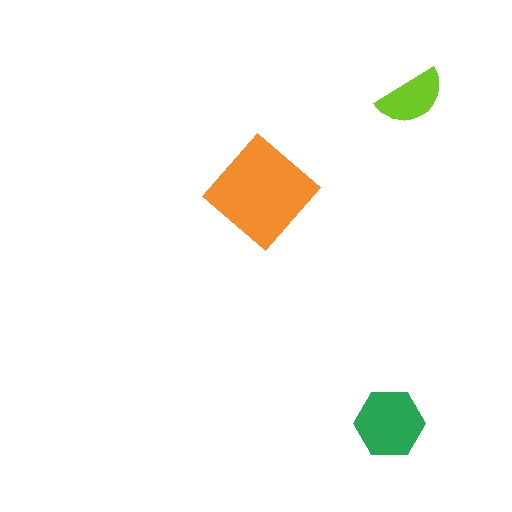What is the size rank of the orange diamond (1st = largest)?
1st.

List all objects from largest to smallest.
The orange diamond, the green hexagon, the lime semicircle.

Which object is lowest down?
The green hexagon is bottommost.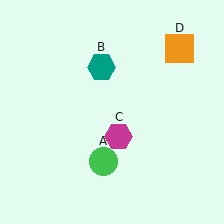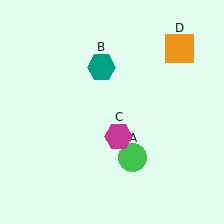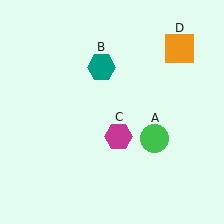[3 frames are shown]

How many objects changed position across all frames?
1 object changed position: green circle (object A).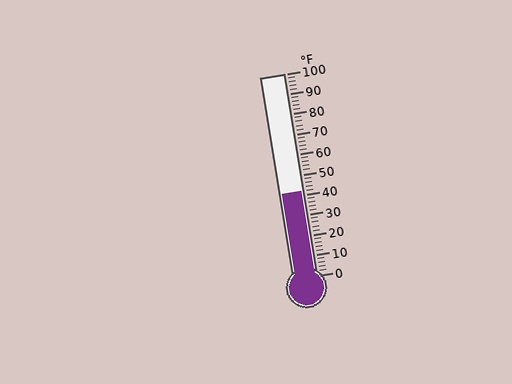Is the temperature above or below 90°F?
The temperature is below 90°F.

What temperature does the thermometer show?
The thermometer shows approximately 42°F.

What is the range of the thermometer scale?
The thermometer scale ranges from 0°F to 100°F.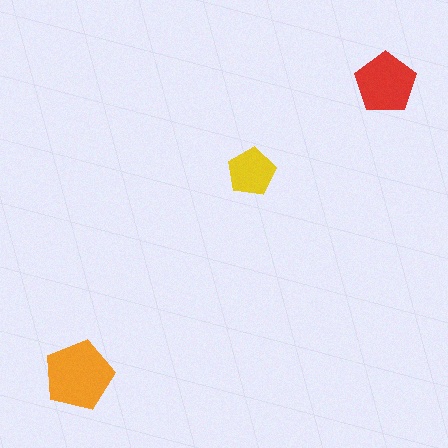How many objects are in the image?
There are 3 objects in the image.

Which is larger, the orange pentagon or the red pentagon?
The orange one.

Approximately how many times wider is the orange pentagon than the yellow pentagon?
About 1.5 times wider.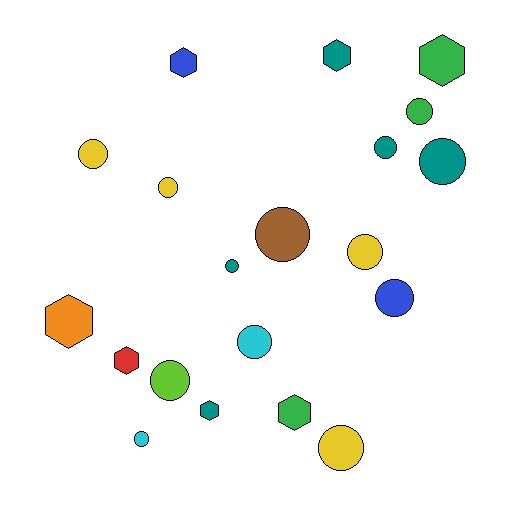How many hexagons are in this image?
There are 7 hexagons.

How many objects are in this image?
There are 20 objects.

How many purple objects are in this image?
There are no purple objects.